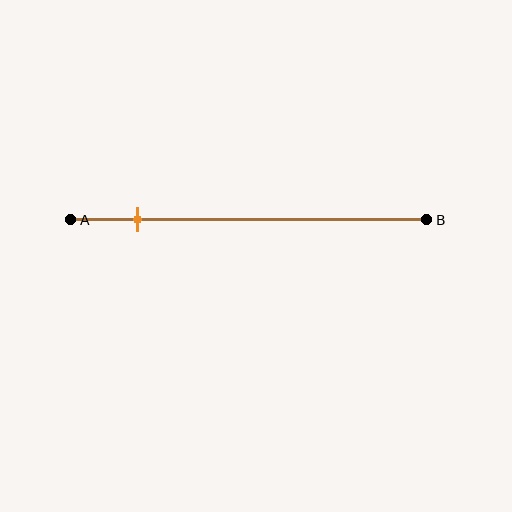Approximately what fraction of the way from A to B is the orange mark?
The orange mark is approximately 20% of the way from A to B.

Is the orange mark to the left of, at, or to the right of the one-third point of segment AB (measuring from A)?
The orange mark is to the left of the one-third point of segment AB.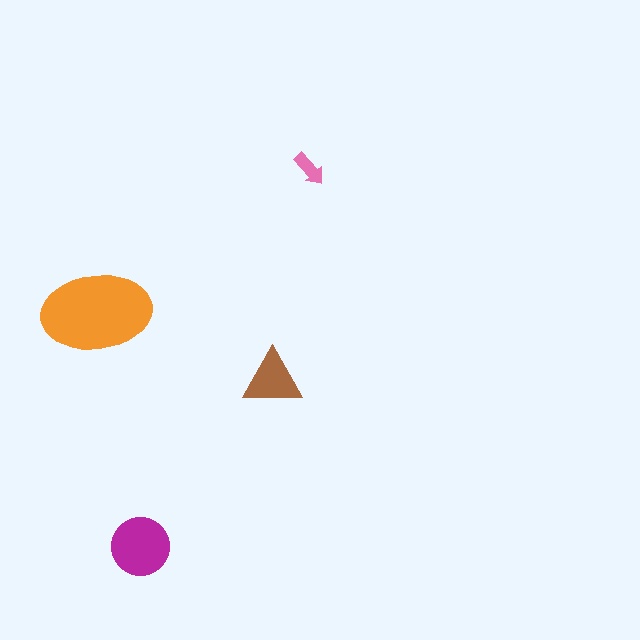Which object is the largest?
The orange ellipse.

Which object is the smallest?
The pink arrow.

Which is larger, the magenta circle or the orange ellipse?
The orange ellipse.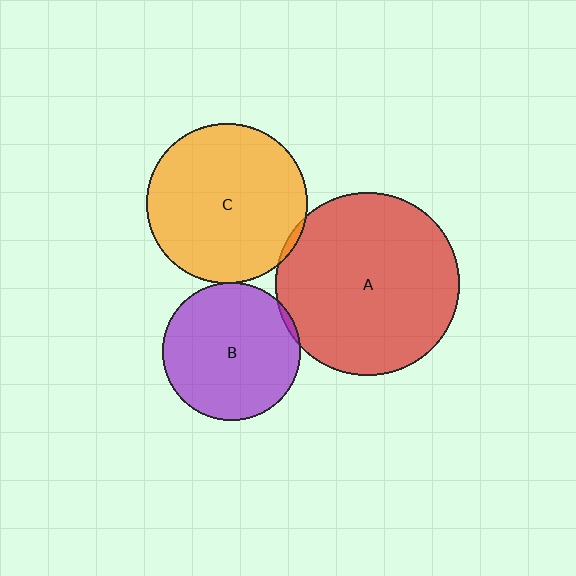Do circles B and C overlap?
Yes.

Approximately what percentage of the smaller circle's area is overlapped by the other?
Approximately 5%.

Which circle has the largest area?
Circle A (red).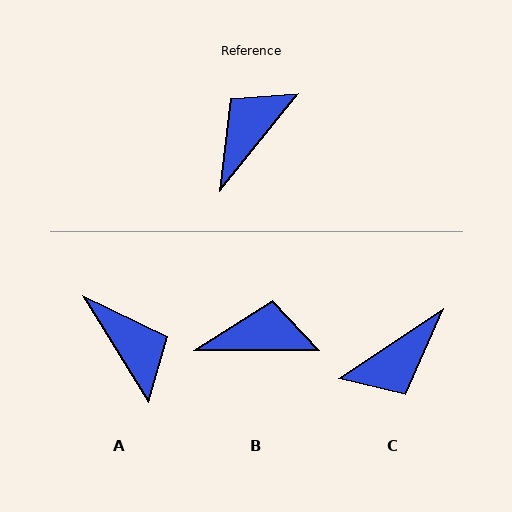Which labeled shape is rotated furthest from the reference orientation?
C, about 162 degrees away.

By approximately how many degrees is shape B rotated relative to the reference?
Approximately 51 degrees clockwise.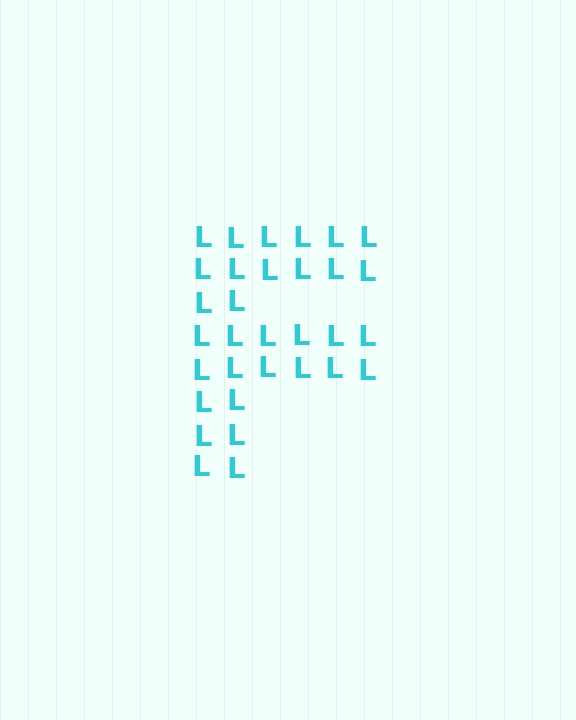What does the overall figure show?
The overall figure shows the letter F.